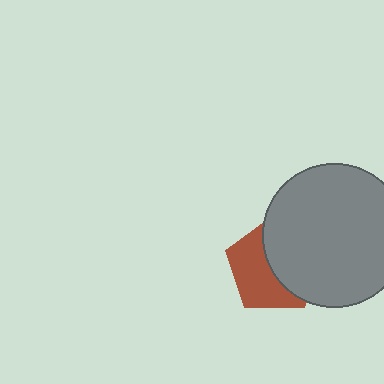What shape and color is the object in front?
The object in front is a gray circle.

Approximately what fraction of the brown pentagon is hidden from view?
Roughly 51% of the brown pentagon is hidden behind the gray circle.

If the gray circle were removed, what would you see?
You would see the complete brown pentagon.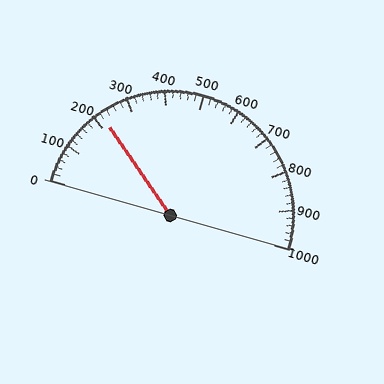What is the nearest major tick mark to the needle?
The nearest major tick mark is 200.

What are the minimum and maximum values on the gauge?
The gauge ranges from 0 to 1000.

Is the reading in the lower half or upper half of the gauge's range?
The reading is in the lower half of the range (0 to 1000).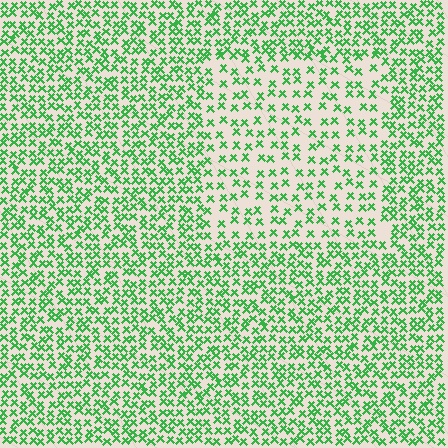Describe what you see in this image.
The image contains small green elements arranged at two different densities. A rectangle-shaped region is visible where the elements are less densely packed than the surrounding area.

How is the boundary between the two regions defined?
The boundary is defined by a change in element density (approximately 1.9x ratio). All elements are the same color, size, and shape.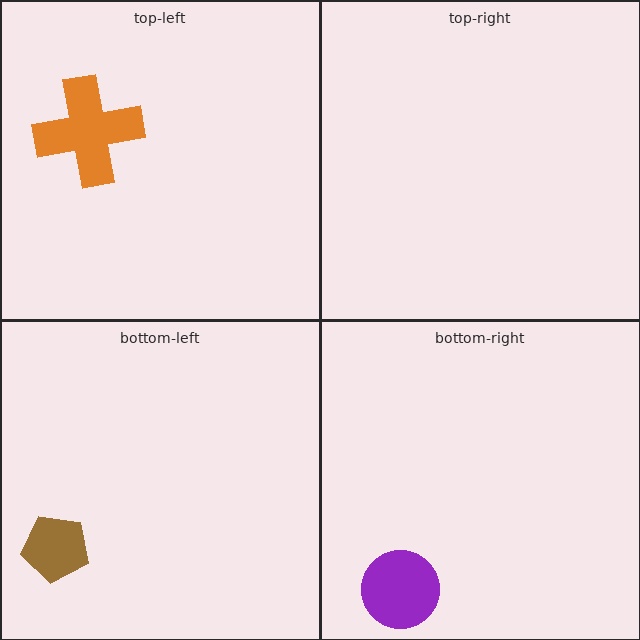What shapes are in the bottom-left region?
The brown pentagon.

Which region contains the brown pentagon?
The bottom-left region.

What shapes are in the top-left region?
The orange cross.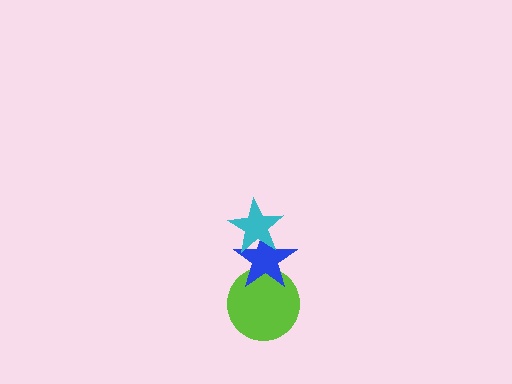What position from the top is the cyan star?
The cyan star is 1st from the top.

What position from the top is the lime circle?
The lime circle is 3rd from the top.